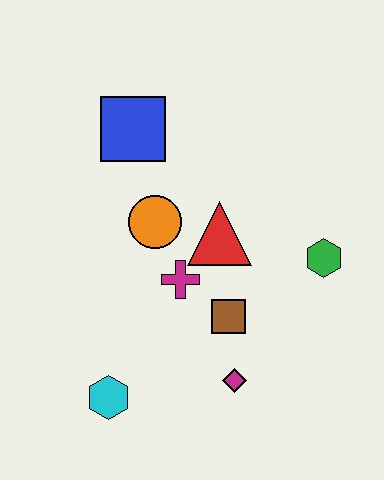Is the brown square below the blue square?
Yes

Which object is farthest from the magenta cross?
The blue square is farthest from the magenta cross.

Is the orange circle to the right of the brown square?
No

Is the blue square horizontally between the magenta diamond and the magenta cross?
No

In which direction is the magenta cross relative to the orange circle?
The magenta cross is below the orange circle.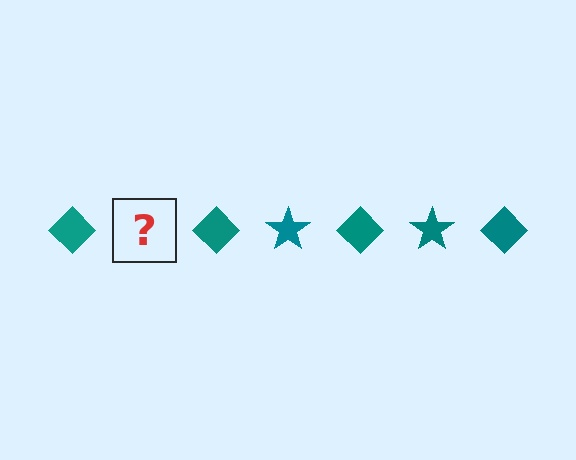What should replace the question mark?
The question mark should be replaced with a teal star.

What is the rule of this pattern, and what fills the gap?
The rule is that the pattern cycles through diamond, star shapes in teal. The gap should be filled with a teal star.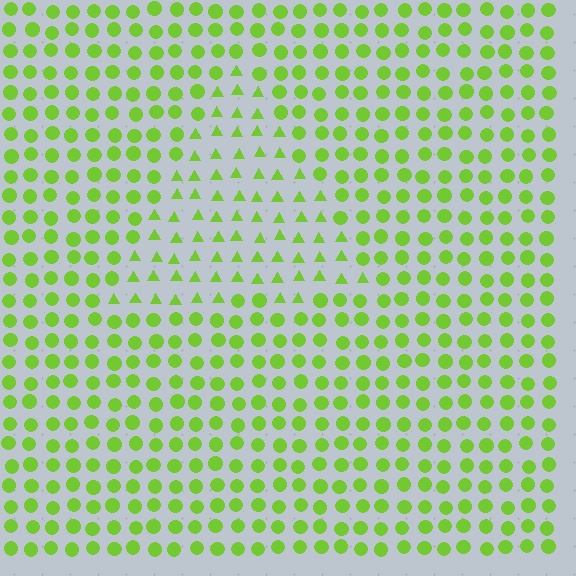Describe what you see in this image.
The image is filled with small lime elements arranged in a uniform grid. A triangle-shaped region contains triangles, while the surrounding area contains circles. The boundary is defined purely by the change in element shape.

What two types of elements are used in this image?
The image uses triangles inside the triangle region and circles outside it.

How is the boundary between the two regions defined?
The boundary is defined by a change in element shape: triangles inside vs. circles outside. All elements share the same color and spacing.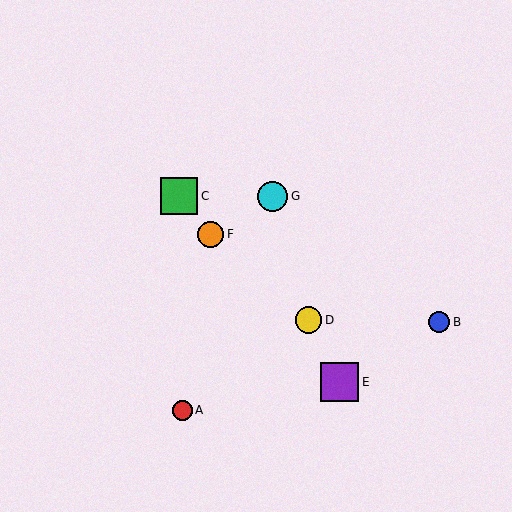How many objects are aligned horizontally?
2 objects (C, G) are aligned horizontally.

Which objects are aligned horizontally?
Objects C, G are aligned horizontally.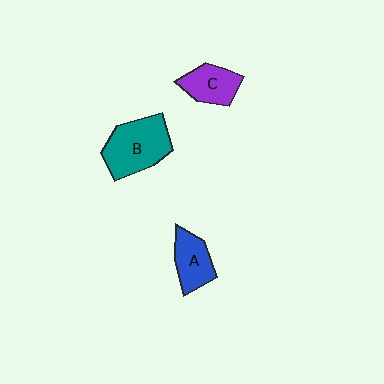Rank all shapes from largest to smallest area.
From largest to smallest: B (teal), C (purple), A (blue).